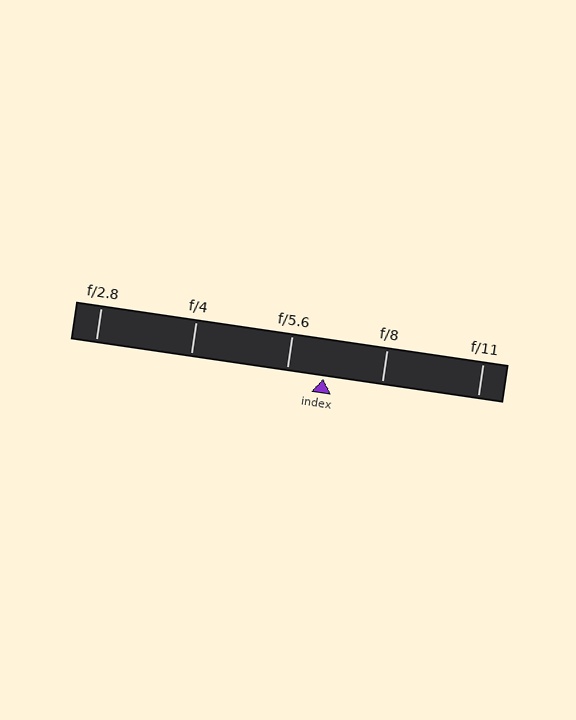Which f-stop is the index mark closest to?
The index mark is closest to f/5.6.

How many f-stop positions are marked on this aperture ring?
There are 5 f-stop positions marked.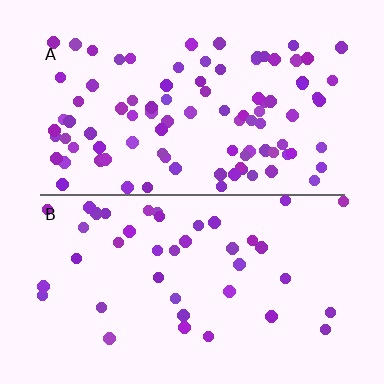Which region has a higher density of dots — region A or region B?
A (the top).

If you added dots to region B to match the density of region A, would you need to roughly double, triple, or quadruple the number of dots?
Approximately double.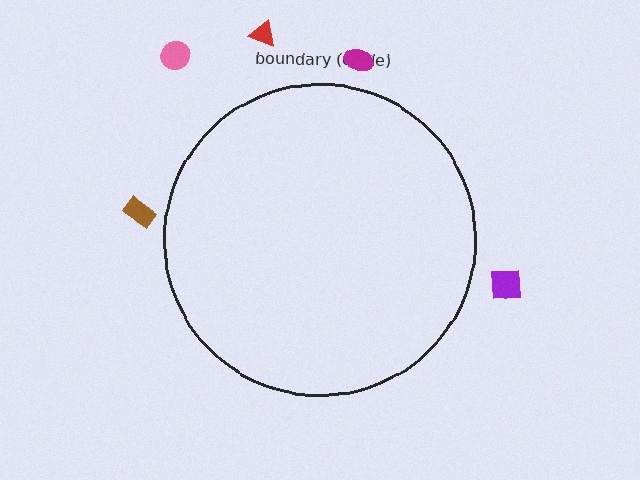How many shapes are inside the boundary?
0 inside, 5 outside.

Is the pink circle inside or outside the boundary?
Outside.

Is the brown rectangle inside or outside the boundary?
Outside.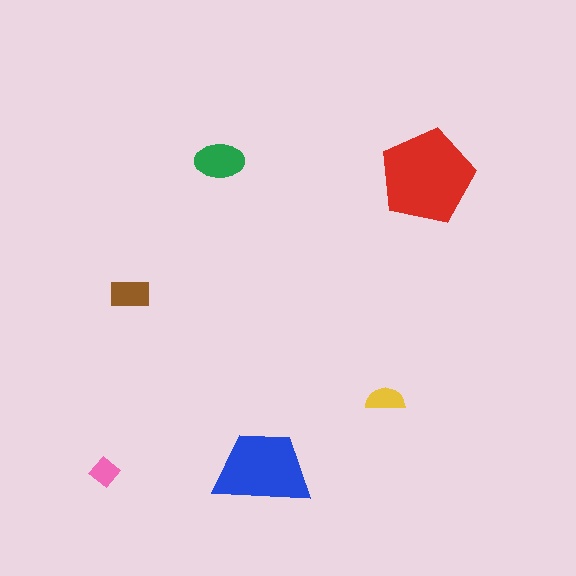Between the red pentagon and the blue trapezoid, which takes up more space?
The red pentagon.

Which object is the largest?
The red pentagon.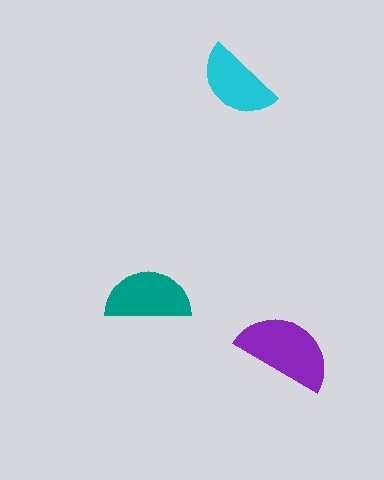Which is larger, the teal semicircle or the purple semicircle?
The purple one.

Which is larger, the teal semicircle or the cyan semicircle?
The teal one.